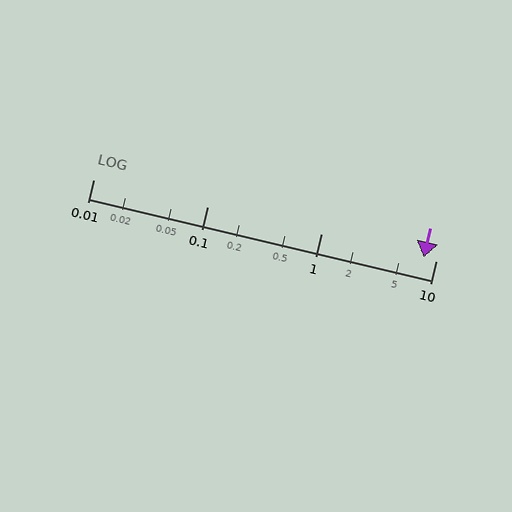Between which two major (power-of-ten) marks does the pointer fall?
The pointer is between 1 and 10.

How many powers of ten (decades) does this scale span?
The scale spans 3 decades, from 0.01 to 10.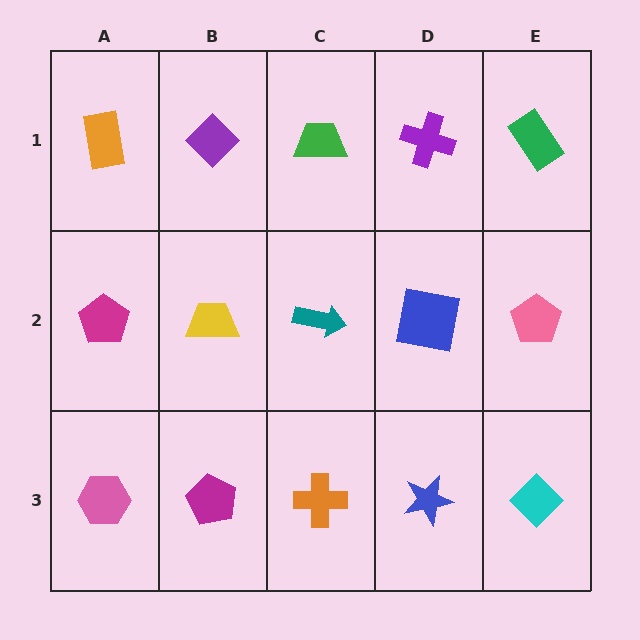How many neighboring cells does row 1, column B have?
3.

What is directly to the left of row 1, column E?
A purple cross.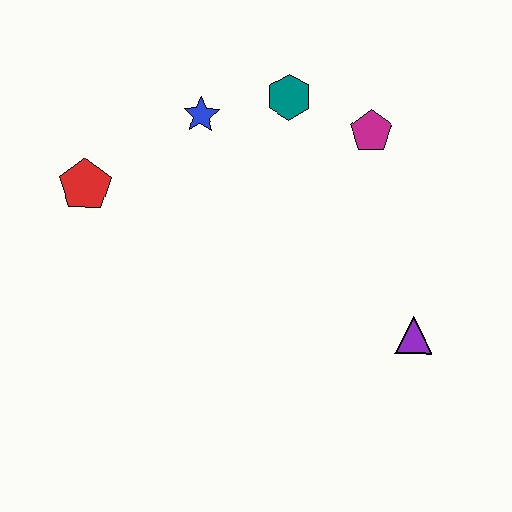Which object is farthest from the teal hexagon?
The purple triangle is farthest from the teal hexagon.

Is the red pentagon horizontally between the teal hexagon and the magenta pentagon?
No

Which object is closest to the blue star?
The teal hexagon is closest to the blue star.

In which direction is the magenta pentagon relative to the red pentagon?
The magenta pentagon is to the right of the red pentagon.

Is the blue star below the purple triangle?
No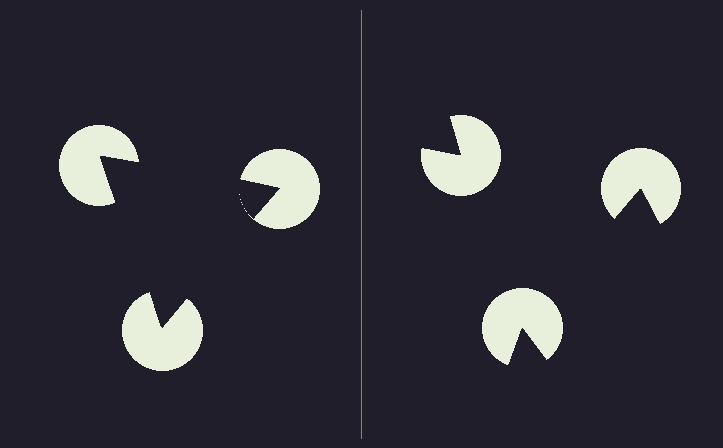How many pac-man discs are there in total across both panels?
6 — 3 on each side.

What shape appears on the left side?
An illusory triangle.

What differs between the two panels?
The pac-man discs are positioned identically on both sides; only the wedge orientations differ. On the left they align to a triangle; on the right they are misaligned.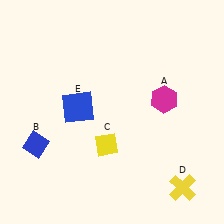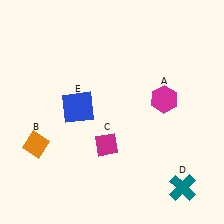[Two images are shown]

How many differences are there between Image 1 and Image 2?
There are 3 differences between the two images.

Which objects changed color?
B changed from blue to orange. C changed from yellow to magenta. D changed from yellow to teal.